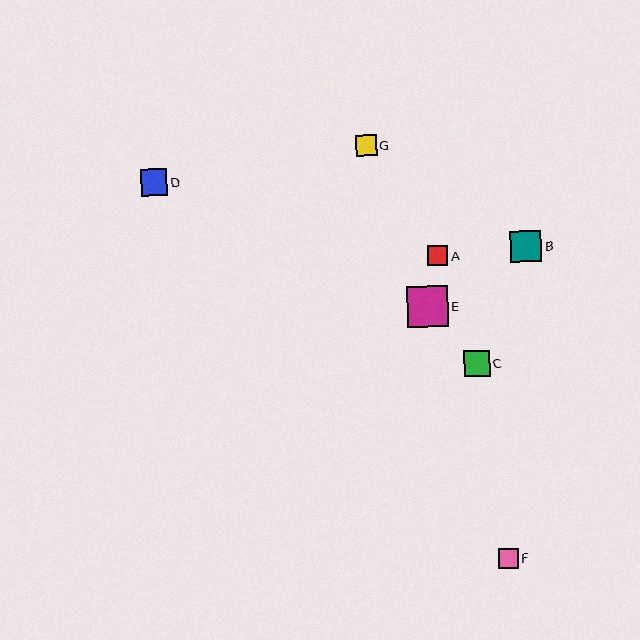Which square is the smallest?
Square A is the smallest with a size of approximately 20 pixels.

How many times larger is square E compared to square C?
Square E is approximately 1.6 times the size of square C.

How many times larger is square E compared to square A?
Square E is approximately 2.1 times the size of square A.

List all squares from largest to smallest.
From largest to smallest: E, B, D, C, G, F, A.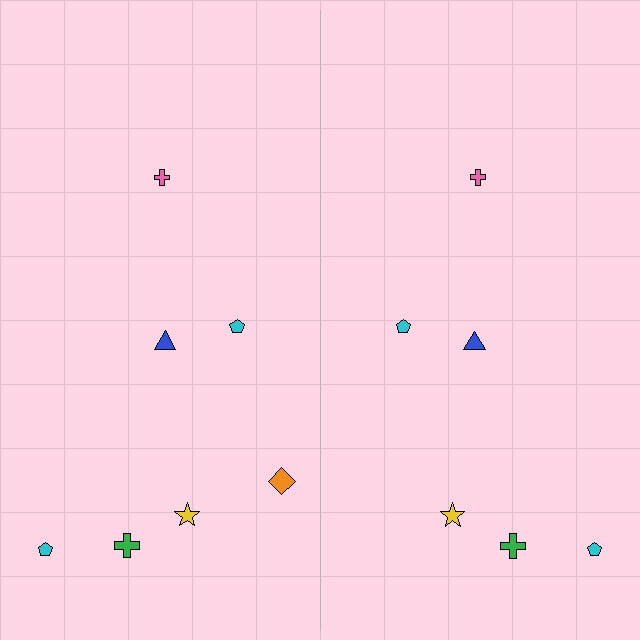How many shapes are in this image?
There are 13 shapes in this image.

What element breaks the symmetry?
A orange diamond is missing from the right side.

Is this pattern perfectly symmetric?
No, the pattern is not perfectly symmetric. A orange diamond is missing from the right side.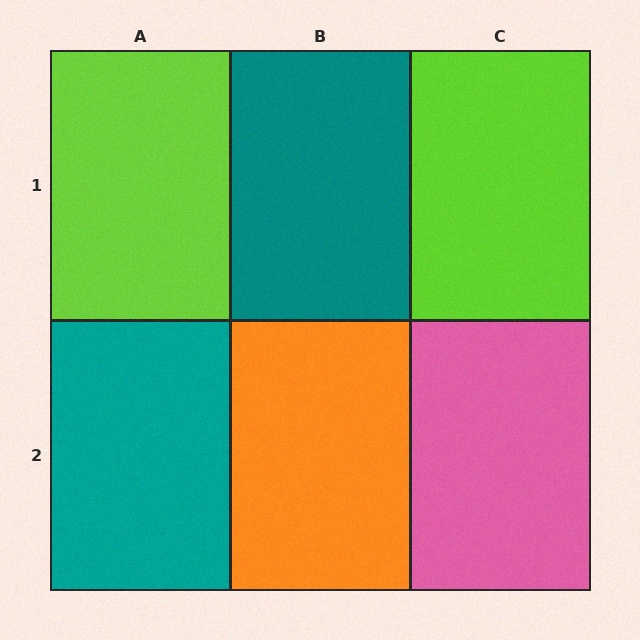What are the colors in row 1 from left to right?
Lime, teal, lime.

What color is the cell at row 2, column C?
Pink.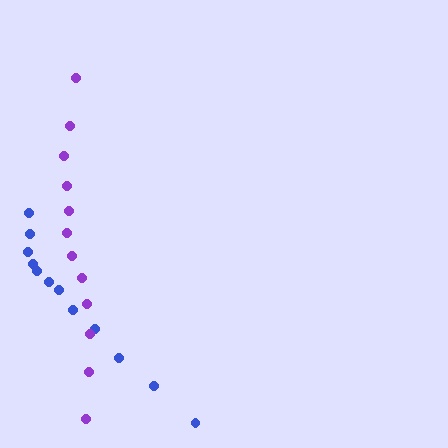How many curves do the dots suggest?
There are 2 distinct paths.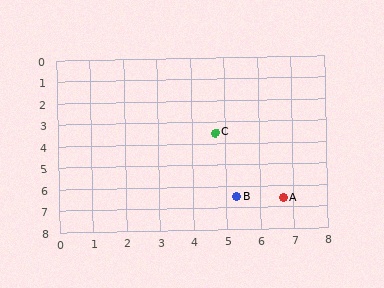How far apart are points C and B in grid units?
Points C and B are about 3.1 grid units apart.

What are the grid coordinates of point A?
Point A is at approximately (6.7, 6.6).